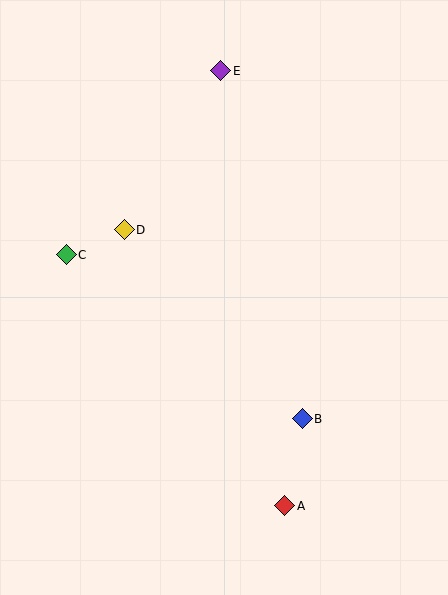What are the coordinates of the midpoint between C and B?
The midpoint between C and B is at (184, 337).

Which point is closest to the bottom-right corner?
Point A is closest to the bottom-right corner.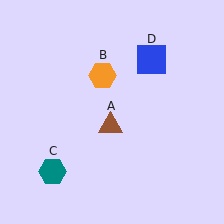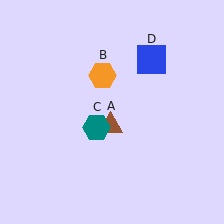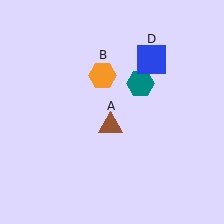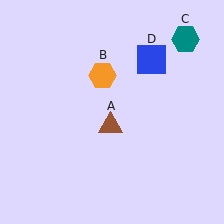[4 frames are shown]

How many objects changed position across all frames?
1 object changed position: teal hexagon (object C).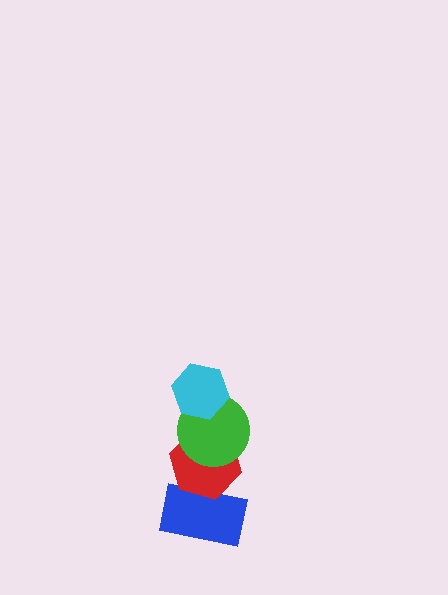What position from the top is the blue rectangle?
The blue rectangle is 4th from the top.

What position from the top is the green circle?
The green circle is 2nd from the top.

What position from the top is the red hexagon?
The red hexagon is 3rd from the top.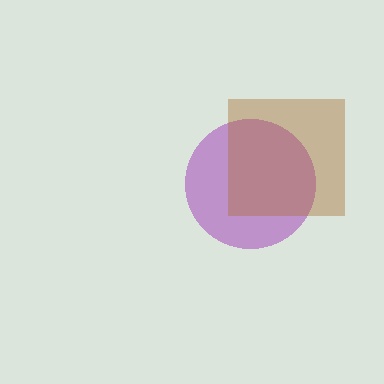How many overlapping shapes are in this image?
There are 2 overlapping shapes in the image.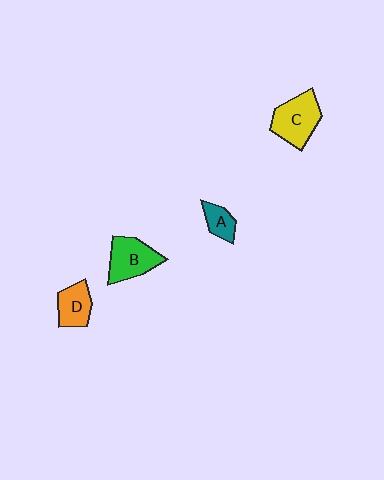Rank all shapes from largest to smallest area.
From largest to smallest: C (yellow), B (green), D (orange), A (teal).